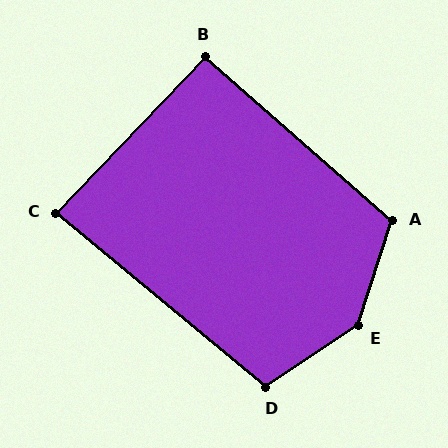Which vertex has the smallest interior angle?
C, at approximately 86 degrees.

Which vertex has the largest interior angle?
E, at approximately 142 degrees.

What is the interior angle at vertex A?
Approximately 113 degrees (obtuse).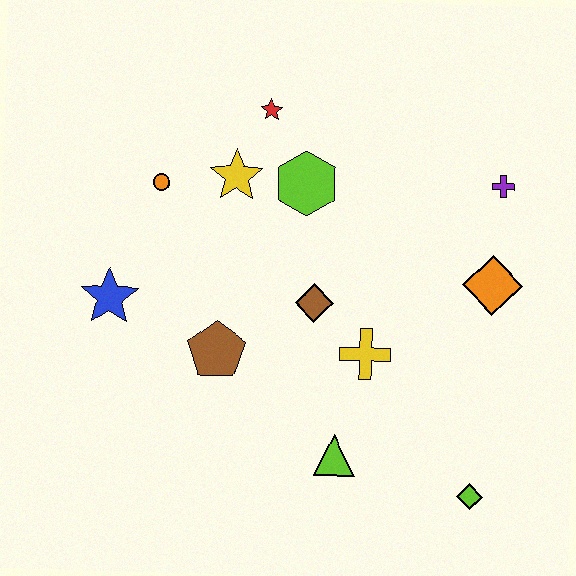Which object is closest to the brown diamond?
The yellow cross is closest to the brown diamond.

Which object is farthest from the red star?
The lime diamond is farthest from the red star.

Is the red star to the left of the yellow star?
No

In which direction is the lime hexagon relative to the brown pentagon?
The lime hexagon is above the brown pentagon.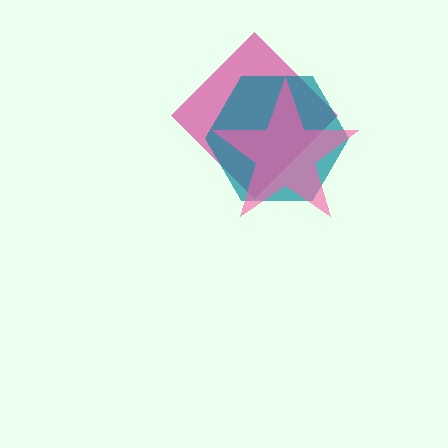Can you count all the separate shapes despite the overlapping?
Yes, there are 3 separate shapes.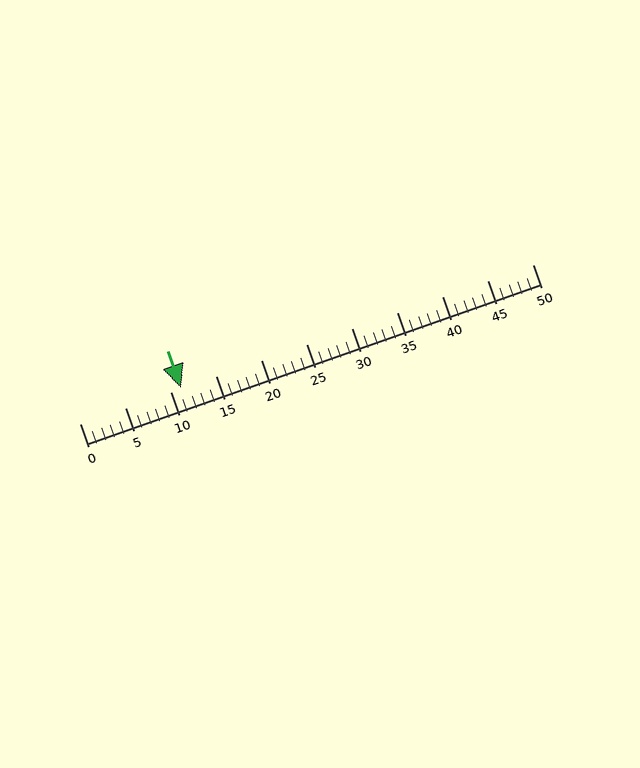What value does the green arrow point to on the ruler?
The green arrow points to approximately 11.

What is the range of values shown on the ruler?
The ruler shows values from 0 to 50.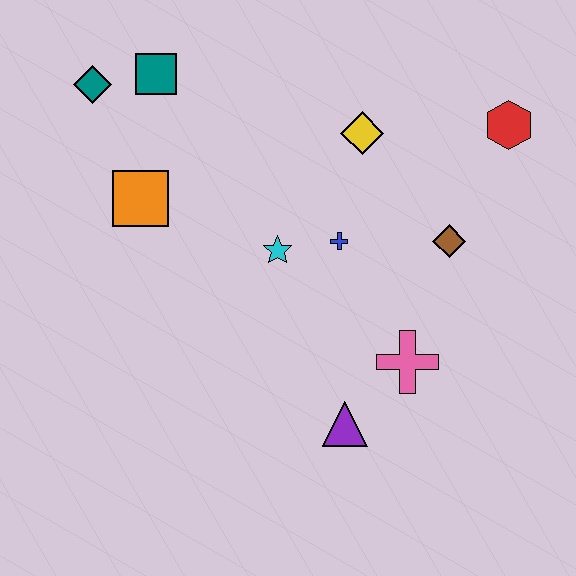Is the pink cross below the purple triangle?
No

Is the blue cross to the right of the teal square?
Yes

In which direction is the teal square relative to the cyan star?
The teal square is above the cyan star.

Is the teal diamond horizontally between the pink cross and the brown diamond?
No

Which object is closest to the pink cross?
The purple triangle is closest to the pink cross.